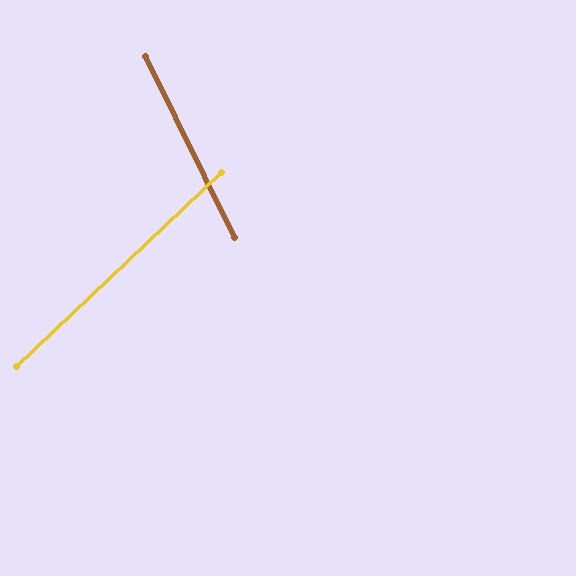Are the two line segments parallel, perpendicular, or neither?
Neither parallel nor perpendicular — they differ by about 73°.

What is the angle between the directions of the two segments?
Approximately 73 degrees.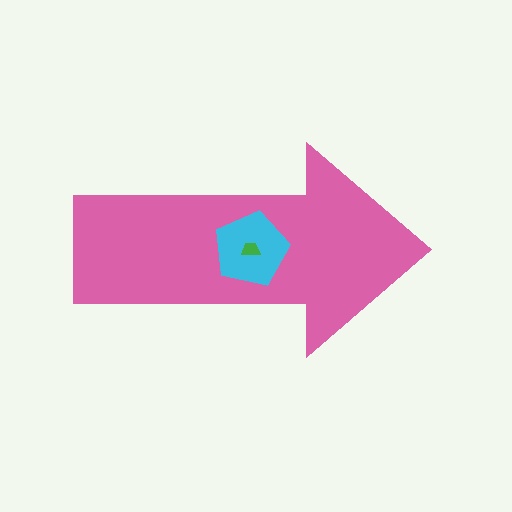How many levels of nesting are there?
3.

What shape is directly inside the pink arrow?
The cyan pentagon.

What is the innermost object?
The green trapezoid.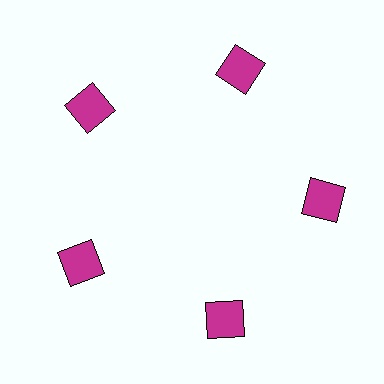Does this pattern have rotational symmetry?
Yes, this pattern has 5-fold rotational symmetry. It looks the same after rotating 72 degrees around the center.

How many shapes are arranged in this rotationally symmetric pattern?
There are 5 shapes, arranged in 5 groups of 1.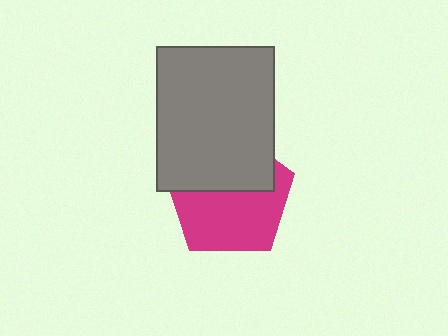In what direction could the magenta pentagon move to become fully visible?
The magenta pentagon could move down. That would shift it out from behind the gray rectangle entirely.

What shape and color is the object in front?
The object in front is a gray rectangle.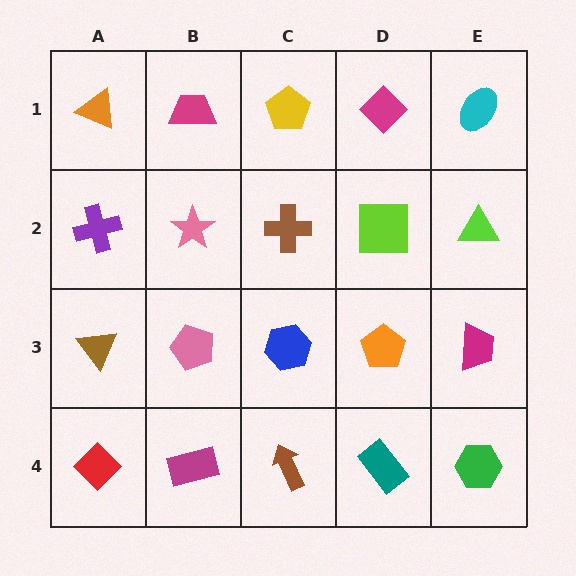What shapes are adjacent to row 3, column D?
A lime square (row 2, column D), a teal rectangle (row 4, column D), a blue hexagon (row 3, column C), a magenta trapezoid (row 3, column E).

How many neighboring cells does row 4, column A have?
2.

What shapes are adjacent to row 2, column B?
A magenta trapezoid (row 1, column B), a pink pentagon (row 3, column B), a purple cross (row 2, column A), a brown cross (row 2, column C).